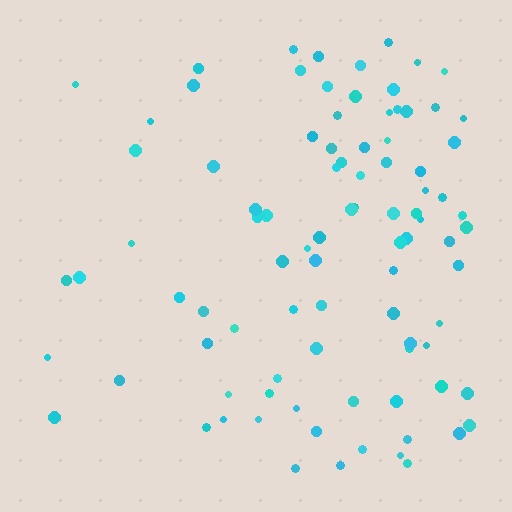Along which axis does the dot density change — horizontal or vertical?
Horizontal.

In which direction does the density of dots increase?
From left to right, with the right side densest.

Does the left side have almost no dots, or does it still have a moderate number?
Still a moderate number, just noticeably fewer than the right.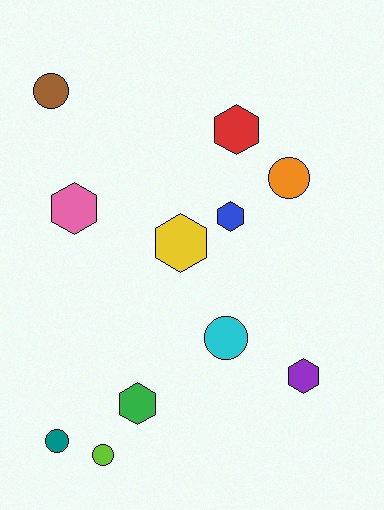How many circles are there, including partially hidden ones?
There are 5 circles.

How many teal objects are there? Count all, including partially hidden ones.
There is 1 teal object.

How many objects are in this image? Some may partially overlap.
There are 11 objects.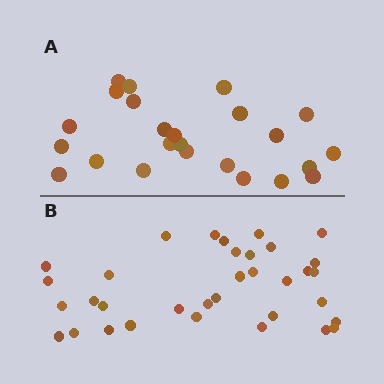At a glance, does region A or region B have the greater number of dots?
Region B (the bottom region) has more dots.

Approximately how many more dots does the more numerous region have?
Region B has roughly 10 or so more dots than region A.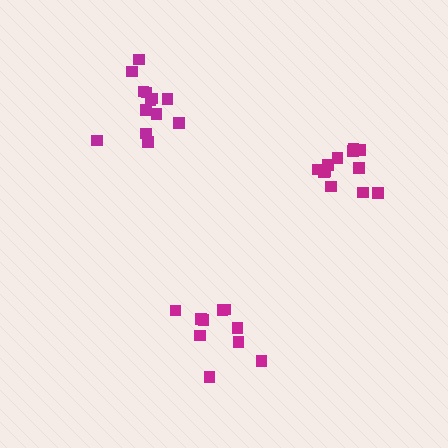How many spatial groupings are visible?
There are 3 spatial groupings.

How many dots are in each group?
Group 1: 13 dots, Group 2: 10 dots, Group 3: 12 dots (35 total).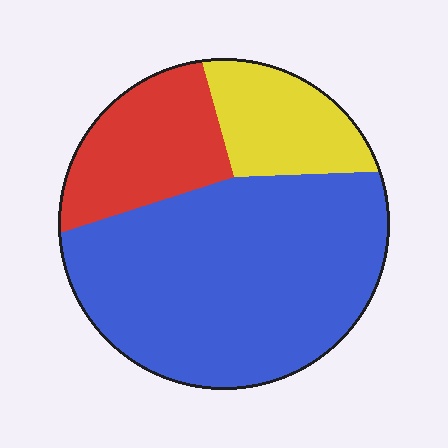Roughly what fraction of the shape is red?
Red takes up about one fifth (1/5) of the shape.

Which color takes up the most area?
Blue, at roughly 65%.